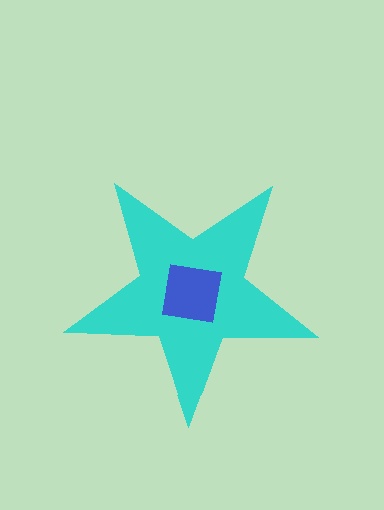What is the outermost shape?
The cyan star.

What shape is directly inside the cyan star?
The blue square.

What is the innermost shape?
The blue square.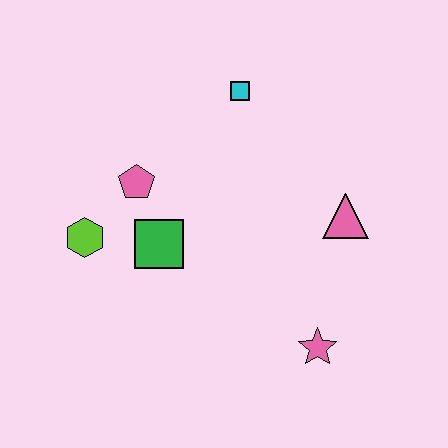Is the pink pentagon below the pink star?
No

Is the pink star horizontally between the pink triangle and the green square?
Yes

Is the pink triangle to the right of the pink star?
Yes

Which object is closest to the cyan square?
The pink pentagon is closest to the cyan square.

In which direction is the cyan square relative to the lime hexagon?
The cyan square is to the right of the lime hexagon.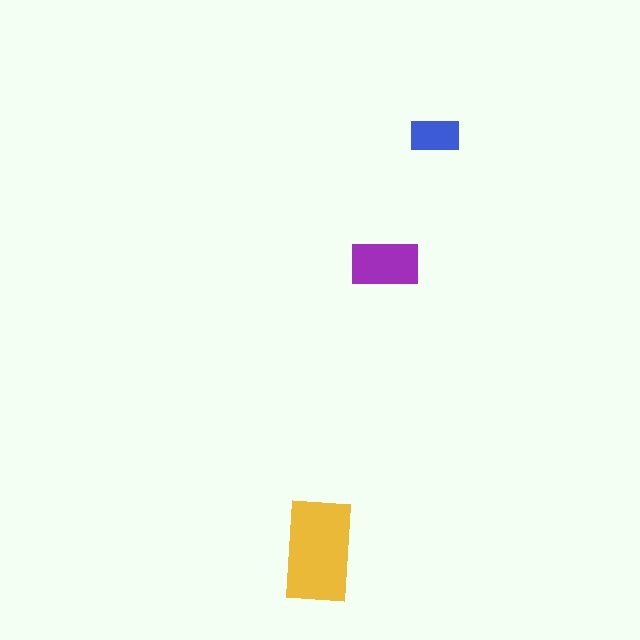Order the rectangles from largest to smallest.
the yellow one, the purple one, the blue one.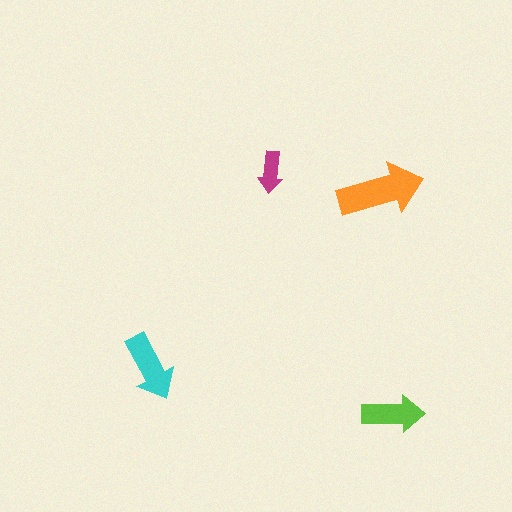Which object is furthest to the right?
The lime arrow is rightmost.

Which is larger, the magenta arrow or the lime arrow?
The lime one.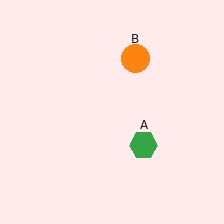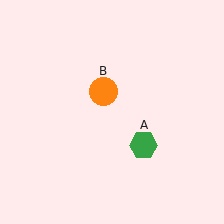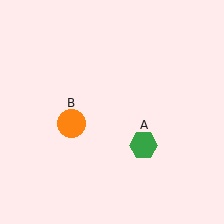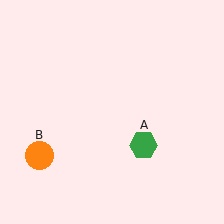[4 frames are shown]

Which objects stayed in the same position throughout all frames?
Green hexagon (object A) remained stationary.